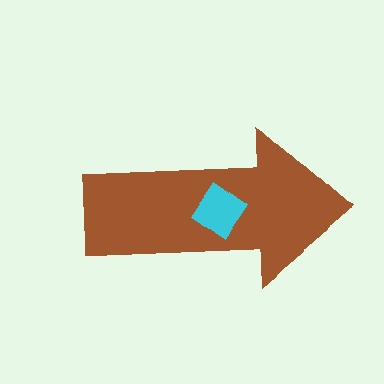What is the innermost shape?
The cyan diamond.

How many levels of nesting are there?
2.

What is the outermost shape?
The brown arrow.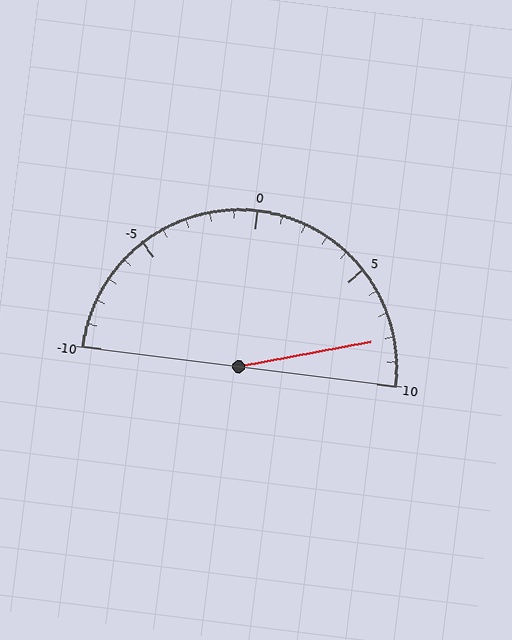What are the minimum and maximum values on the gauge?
The gauge ranges from -10 to 10.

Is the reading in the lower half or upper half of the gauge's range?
The reading is in the upper half of the range (-10 to 10).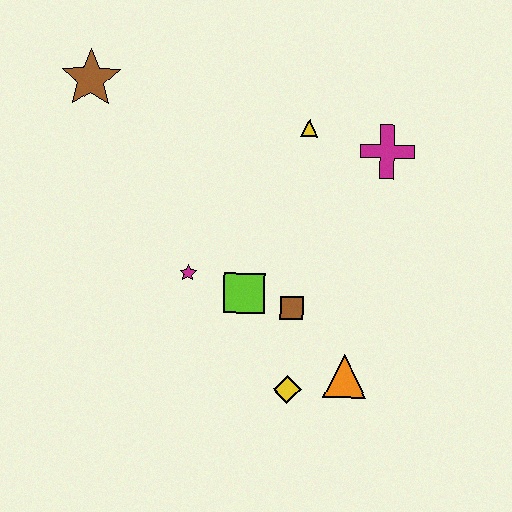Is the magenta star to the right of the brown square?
No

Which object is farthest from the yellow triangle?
The yellow diamond is farthest from the yellow triangle.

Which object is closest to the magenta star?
The lime square is closest to the magenta star.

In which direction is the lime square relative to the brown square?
The lime square is to the left of the brown square.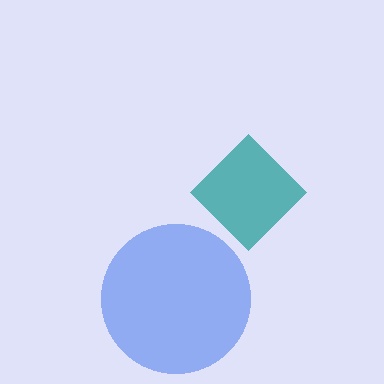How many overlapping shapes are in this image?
There are 2 overlapping shapes in the image.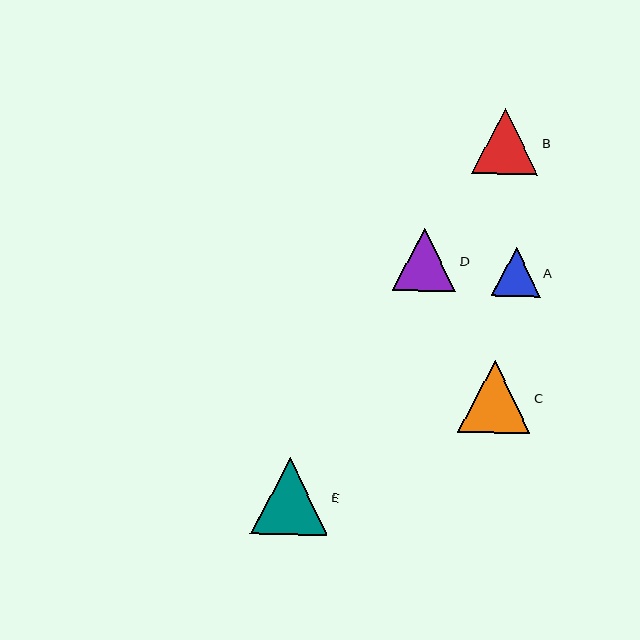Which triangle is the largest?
Triangle E is the largest with a size of approximately 77 pixels.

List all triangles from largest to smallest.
From largest to smallest: E, C, B, D, A.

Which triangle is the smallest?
Triangle A is the smallest with a size of approximately 49 pixels.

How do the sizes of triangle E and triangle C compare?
Triangle E and triangle C are approximately the same size.